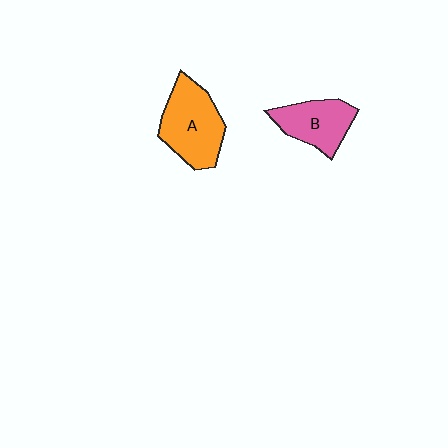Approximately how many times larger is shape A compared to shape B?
Approximately 1.3 times.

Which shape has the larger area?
Shape A (orange).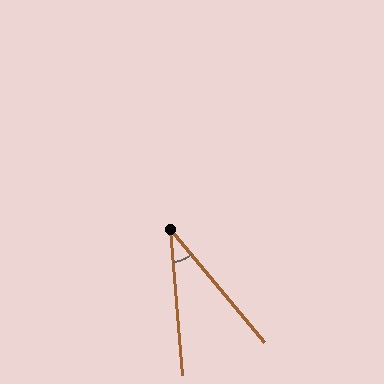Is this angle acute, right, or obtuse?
It is acute.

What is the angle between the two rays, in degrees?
Approximately 35 degrees.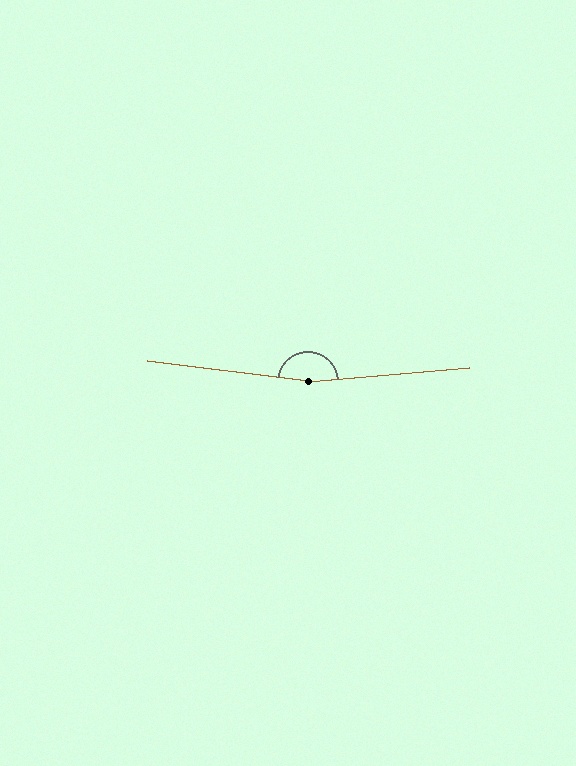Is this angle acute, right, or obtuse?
It is obtuse.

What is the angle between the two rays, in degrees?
Approximately 168 degrees.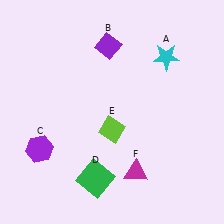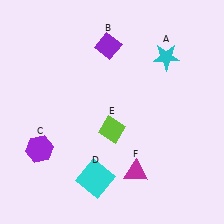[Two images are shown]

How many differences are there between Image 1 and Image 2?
There is 1 difference between the two images.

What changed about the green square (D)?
In Image 1, D is green. In Image 2, it changed to cyan.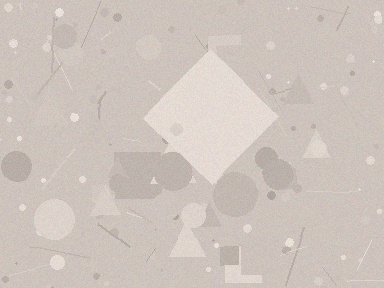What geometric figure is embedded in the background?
A diamond is embedded in the background.